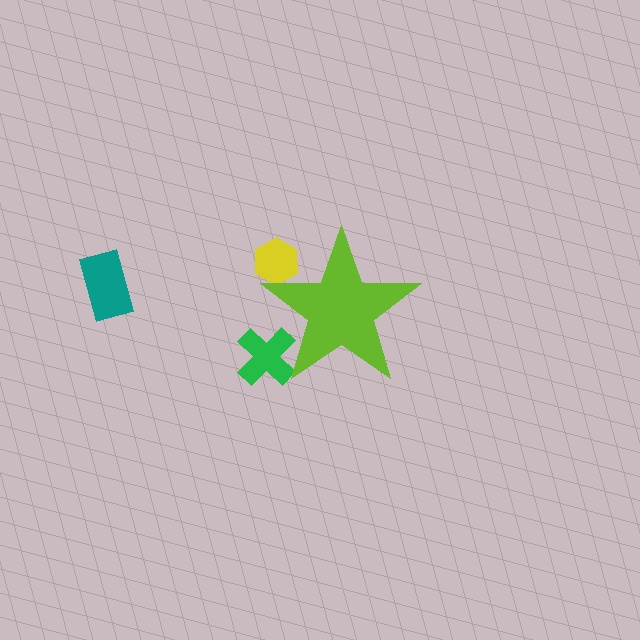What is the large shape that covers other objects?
A lime star.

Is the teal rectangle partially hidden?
No, the teal rectangle is fully visible.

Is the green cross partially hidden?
Yes, the green cross is partially hidden behind the lime star.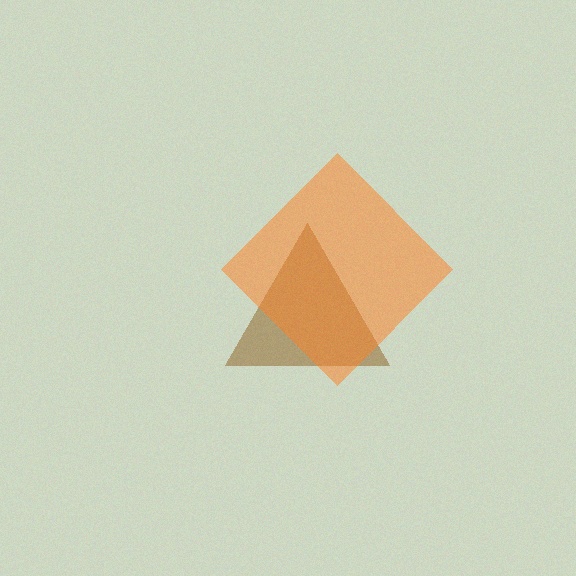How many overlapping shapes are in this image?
There are 2 overlapping shapes in the image.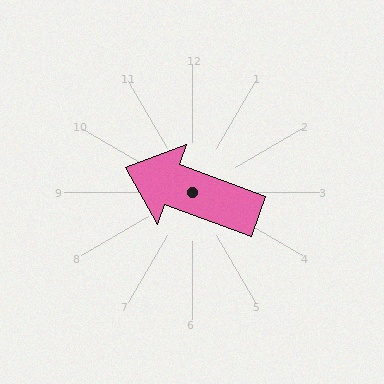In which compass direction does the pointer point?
West.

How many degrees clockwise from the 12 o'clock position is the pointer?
Approximately 290 degrees.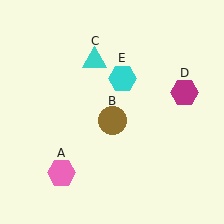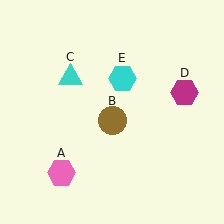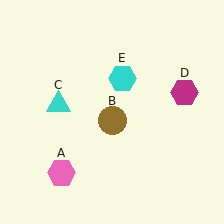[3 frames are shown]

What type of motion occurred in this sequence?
The cyan triangle (object C) rotated counterclockwise around the center of the scene.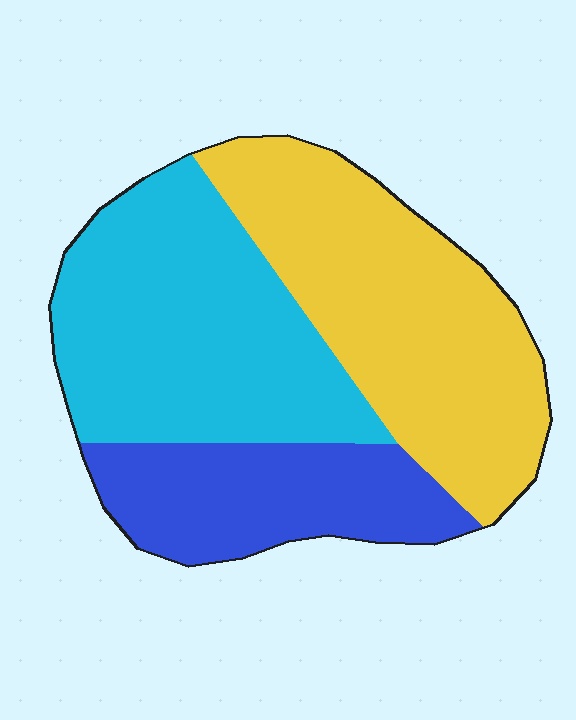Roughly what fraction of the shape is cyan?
Cyan covers around 40% of the shape.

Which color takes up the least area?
Blue, at roughly 20%.